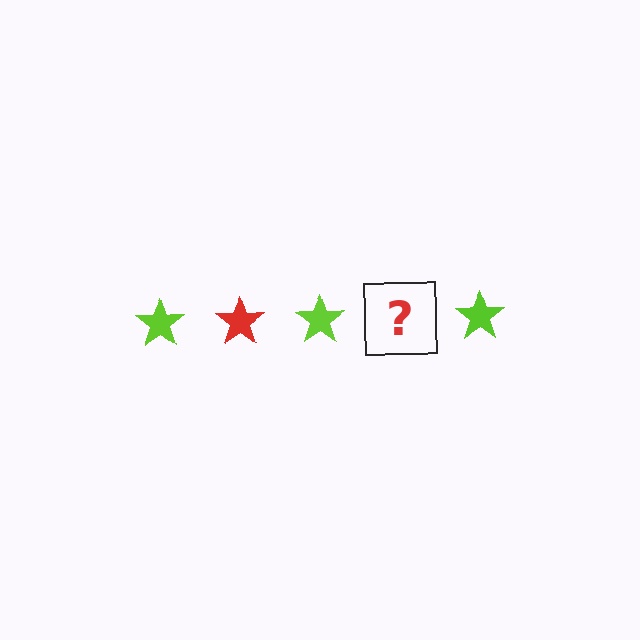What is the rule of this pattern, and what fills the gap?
The rule is that the pattern cycles through lime, red stars. The gap should be filled with a red star.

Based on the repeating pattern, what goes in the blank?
The blank should be a red star.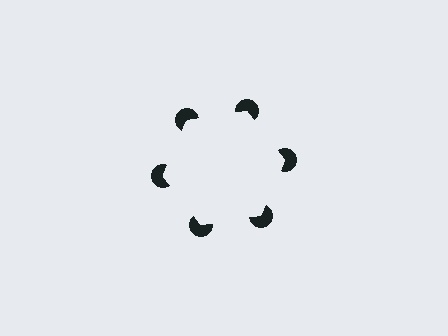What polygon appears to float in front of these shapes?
An illusory hexagon — its edges are inferred from the aligned wedge cuts in the pac-man discs, not physically drawn.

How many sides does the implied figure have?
6 sides.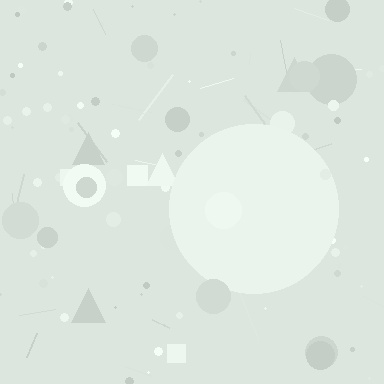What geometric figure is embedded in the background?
A circle is embedded in the background.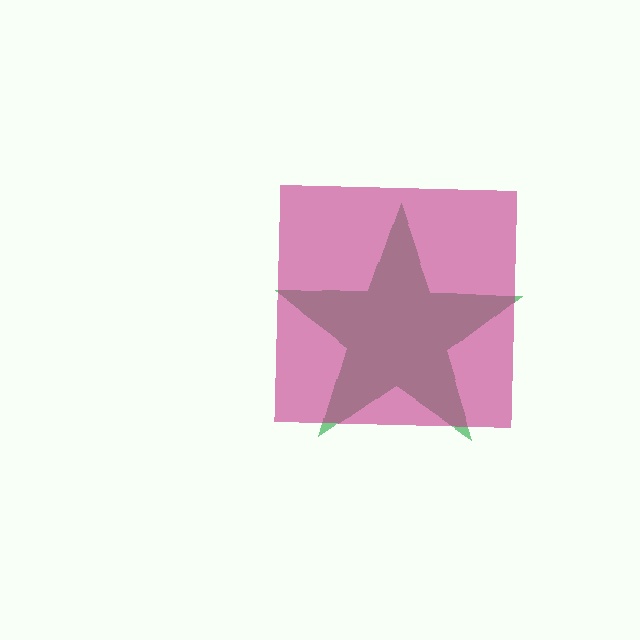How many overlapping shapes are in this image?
There are 2 overlapping shapes in the image.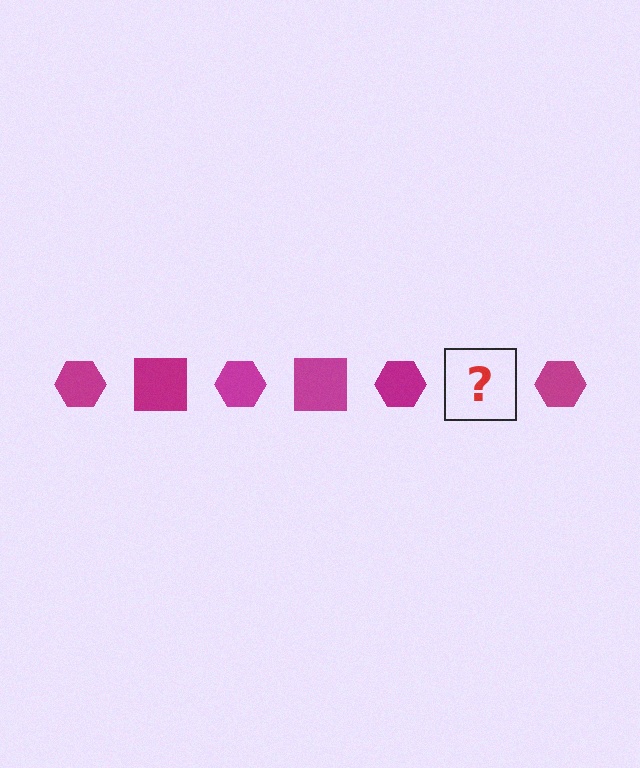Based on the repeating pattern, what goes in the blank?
The blank should be a magenta square.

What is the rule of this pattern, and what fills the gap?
The rule is that the pattern cycles through hexagon, square shapes in magenta. The gap should be filled with a magenta square.